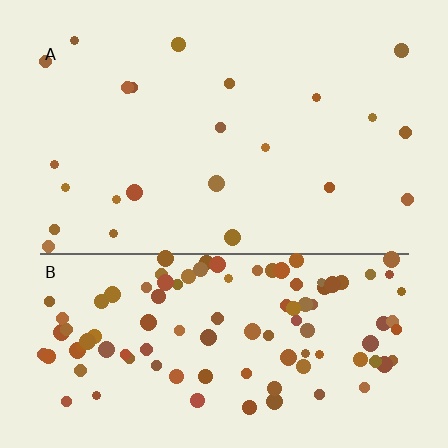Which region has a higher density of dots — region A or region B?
B (the bottom).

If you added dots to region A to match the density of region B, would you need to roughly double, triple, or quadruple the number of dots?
Approximately quadruple.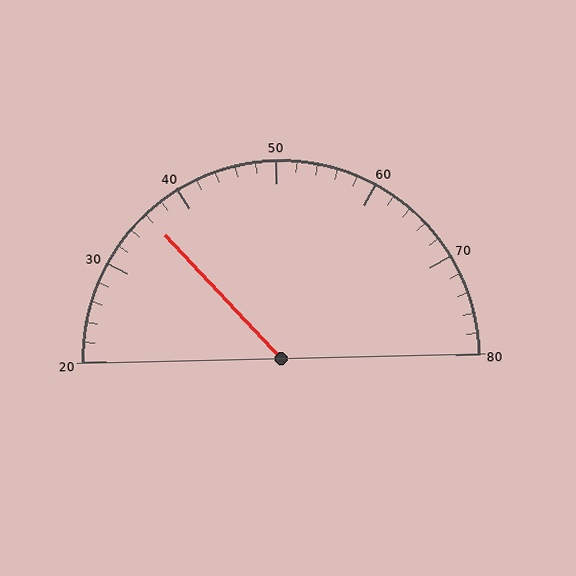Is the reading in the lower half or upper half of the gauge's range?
The reading is in the lower half of the range (20 to 80).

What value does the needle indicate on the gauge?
The needle indicates approximately 36.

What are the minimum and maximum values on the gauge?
The gauge ranges from 20 to 80.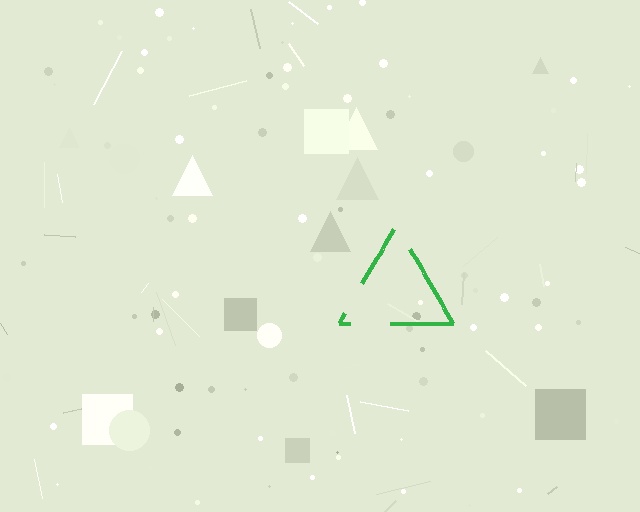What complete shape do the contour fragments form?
The contour fragments form a triangle.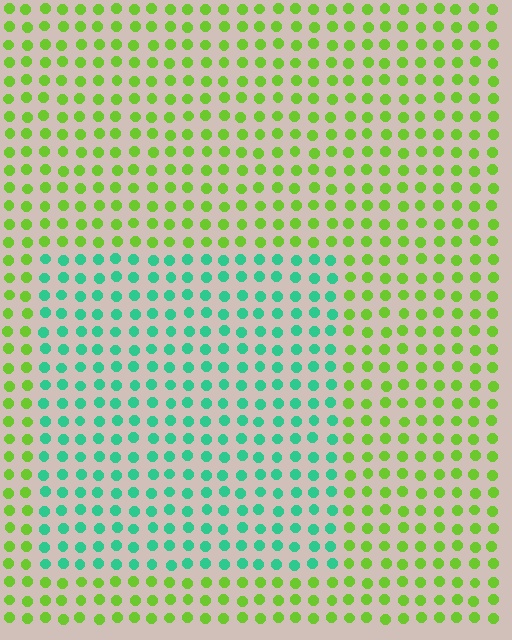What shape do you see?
I see a rectangle.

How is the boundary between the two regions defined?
The boundary is defined purely by a slight shift in hue (about 62 degrees). Spacing, size, and orientation are identical on both sides.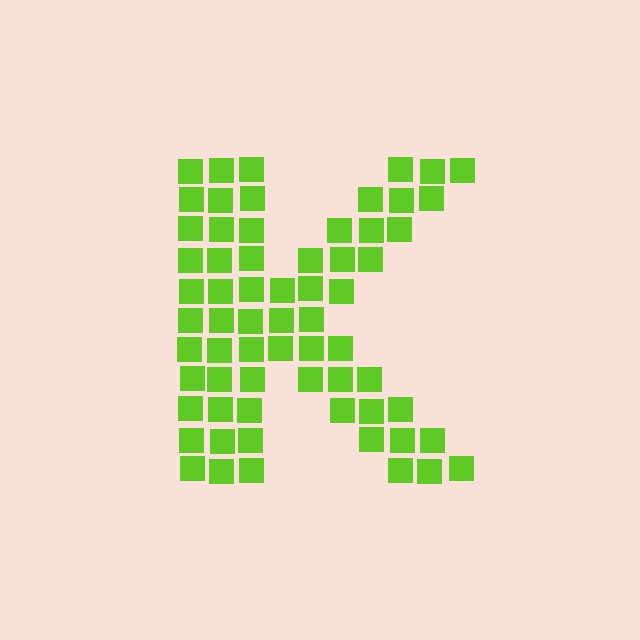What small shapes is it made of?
It is made of small squares.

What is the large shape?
The large shape is the letter K.